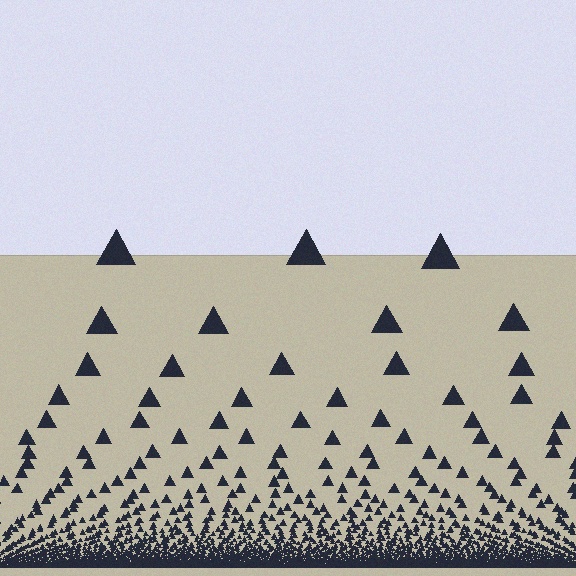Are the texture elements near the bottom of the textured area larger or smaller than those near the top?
Smaller. The gradient is inverted — elements near the bottom are smaller and denser.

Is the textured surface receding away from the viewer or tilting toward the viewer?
The surface appears to tilt toward the viewer. Texture elements get larger and sparser toward the top.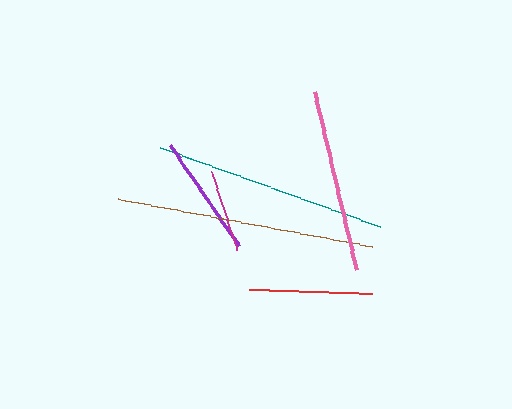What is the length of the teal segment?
The teal segment is approximately 235 pixels long.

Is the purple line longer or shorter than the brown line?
The brown line is longer than the purple line.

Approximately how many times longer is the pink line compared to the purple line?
The pink line is approximately 1.5 times the length of the purple line.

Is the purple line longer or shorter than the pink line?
The pink line is longer than the purple line.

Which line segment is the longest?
The brown line is the longest at approximately 257 pixels.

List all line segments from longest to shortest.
From longest to shortest: brown, teal, pink, red, purple, magenta.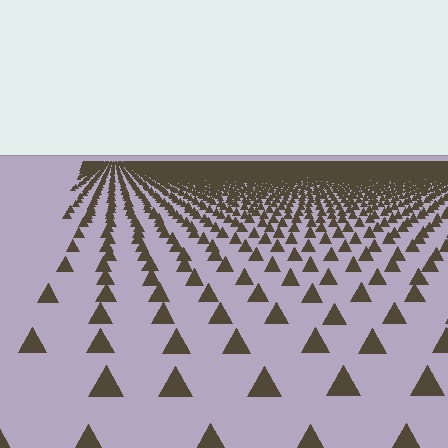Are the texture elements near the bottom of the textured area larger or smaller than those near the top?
Larger. Near the bottom, elements are closer to the viewer and appear at a bigger on-screen size.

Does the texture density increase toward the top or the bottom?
Density increases toward the top.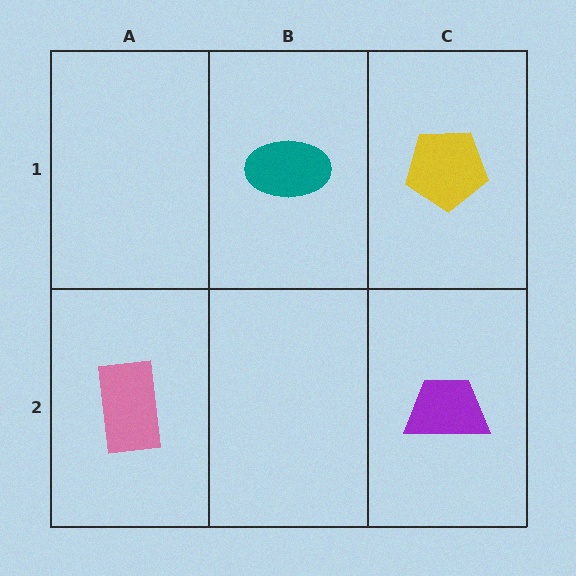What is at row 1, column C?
A yellow pentagon.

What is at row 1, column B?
A teal ellipse.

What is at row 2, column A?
A pink rectangle.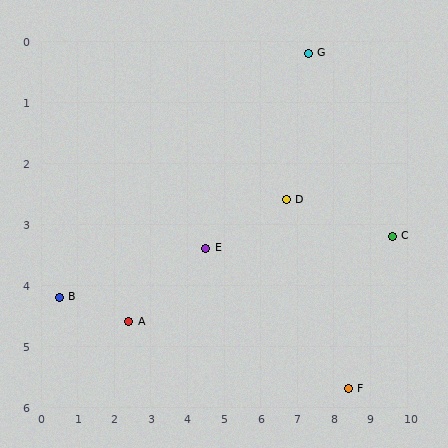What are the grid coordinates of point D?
Point D is at approximately (6.7, 2.6).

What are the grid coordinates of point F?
Point F is at approximately (8.4, 5.7).